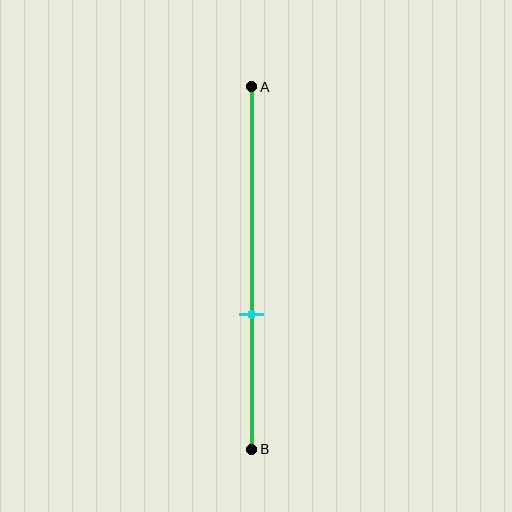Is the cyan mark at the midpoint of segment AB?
No, the mark is at about 65% from A, not at the 50% midpoint.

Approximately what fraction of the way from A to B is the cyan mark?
The cyan mark is approximately 65% of the way from A to B.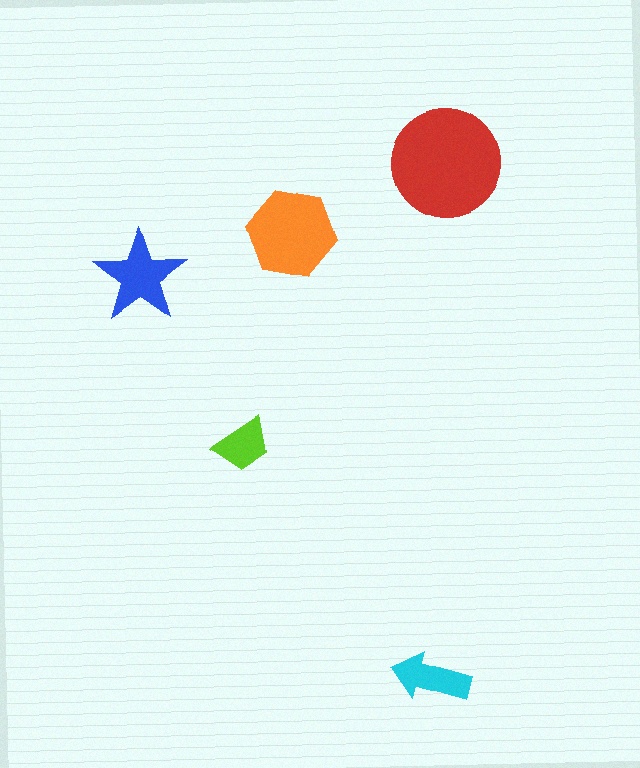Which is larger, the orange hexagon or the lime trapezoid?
The orange hexagon.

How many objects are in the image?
There are 5 objects in the image.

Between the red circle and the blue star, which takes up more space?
The red circle.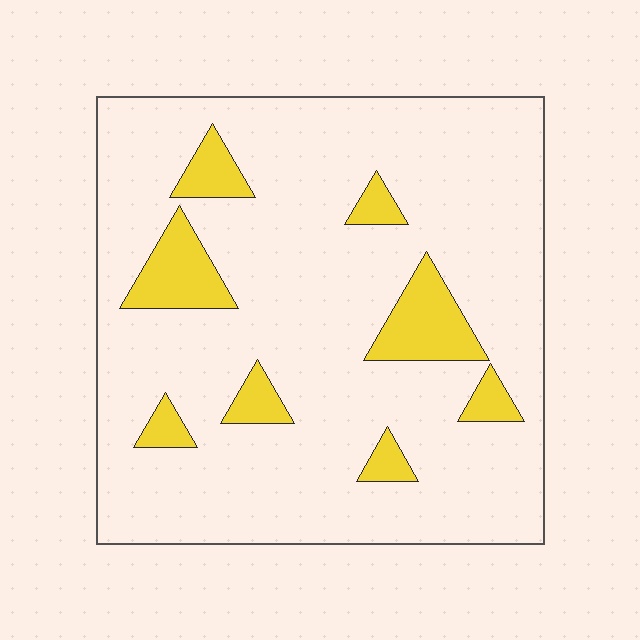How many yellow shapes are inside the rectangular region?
8.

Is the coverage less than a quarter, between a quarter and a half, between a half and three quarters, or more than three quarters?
Less than a quarter.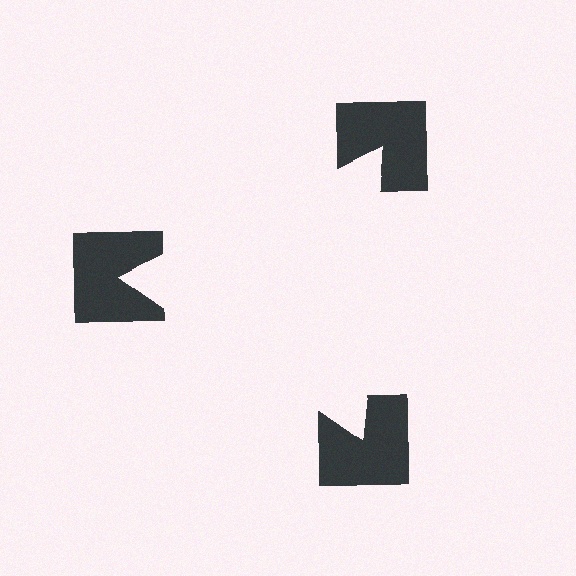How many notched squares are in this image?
There are 3 — one at each vertex of the illusory triangle.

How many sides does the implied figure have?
3 sides.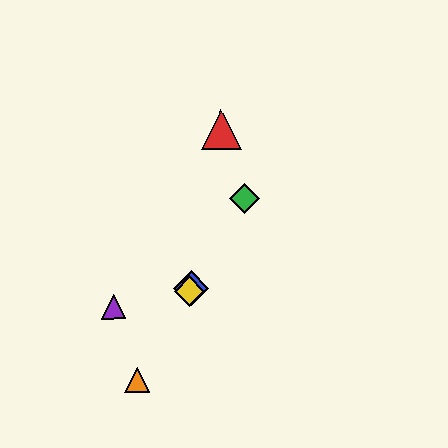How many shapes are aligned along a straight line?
4 shapes (the blue diamond, the green diamond, the yellow diamond, the orange triangle) are aligned along a straight line.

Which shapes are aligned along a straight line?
The blue diamond, the green diamond, the yellow diamond, the orange triangle are aligned along a straight line.